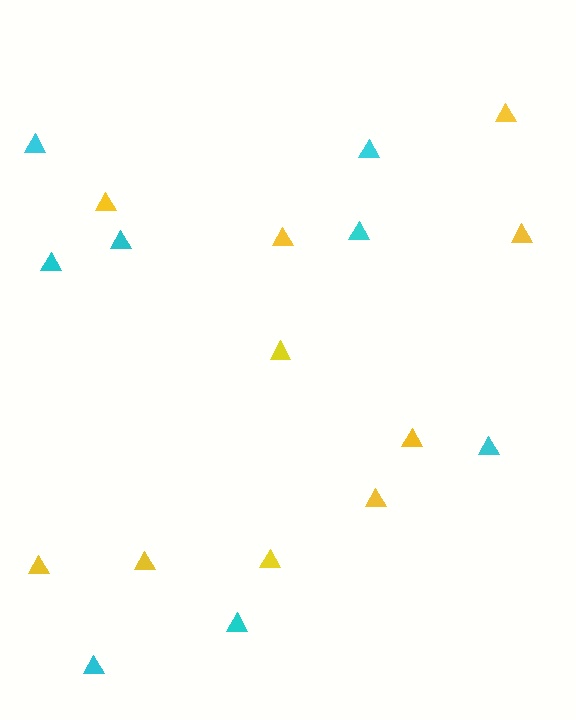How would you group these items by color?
There are 2 groups: one group of yellow triangles (10) and one group of cyan triangles (8).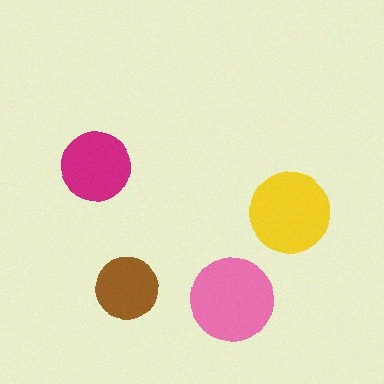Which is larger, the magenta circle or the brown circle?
The magenta one.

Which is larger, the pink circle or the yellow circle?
The pink one.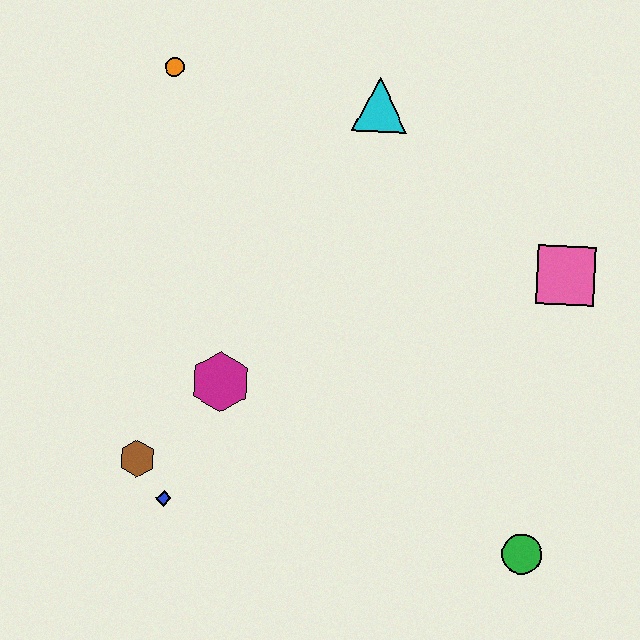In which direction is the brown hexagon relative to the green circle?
The brown hexagon is to the left of the green circle.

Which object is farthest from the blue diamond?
The pink square is farthest from the blue diamond.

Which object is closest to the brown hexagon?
The blue diamond is closest to the brown hexagon.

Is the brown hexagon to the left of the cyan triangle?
Yes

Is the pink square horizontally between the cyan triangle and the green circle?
No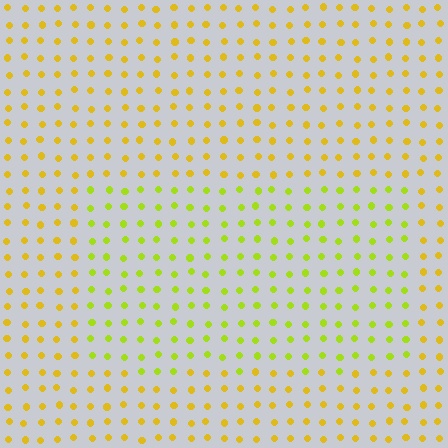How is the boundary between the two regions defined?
The boundary is defined purely by a slight shift in hue (about 30 degrees). Spacing, size, and orientation are identical on both sides.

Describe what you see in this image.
The image is filled with small yellow elements in a uniform arrangement. A rectangle-shaped region is visible where the elements are tinted to a slightly different hue, forming a subtle color boundary.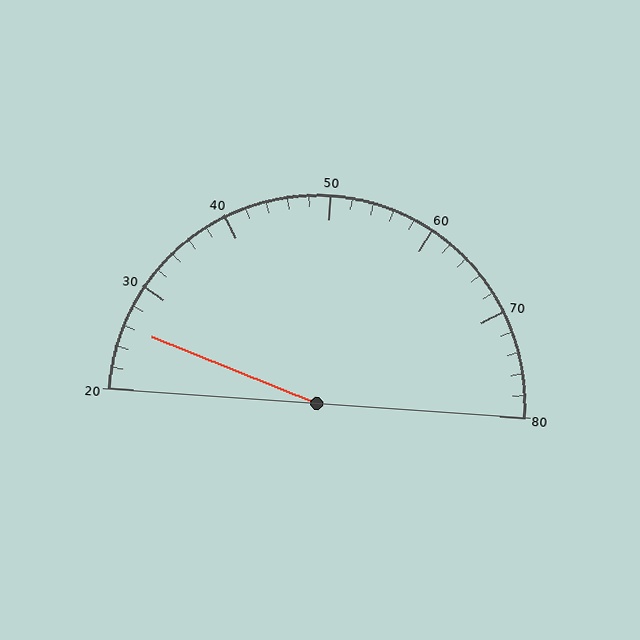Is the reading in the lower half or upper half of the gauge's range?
The reading is in the lower half of the range (20 to 80).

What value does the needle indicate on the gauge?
The needle indicates approximately 26.